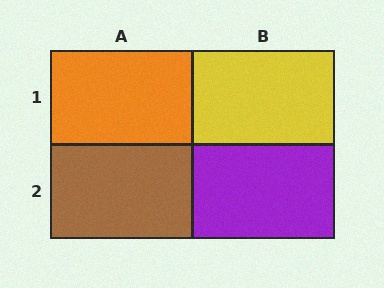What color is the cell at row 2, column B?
Purple.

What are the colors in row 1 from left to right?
Orange, yellow.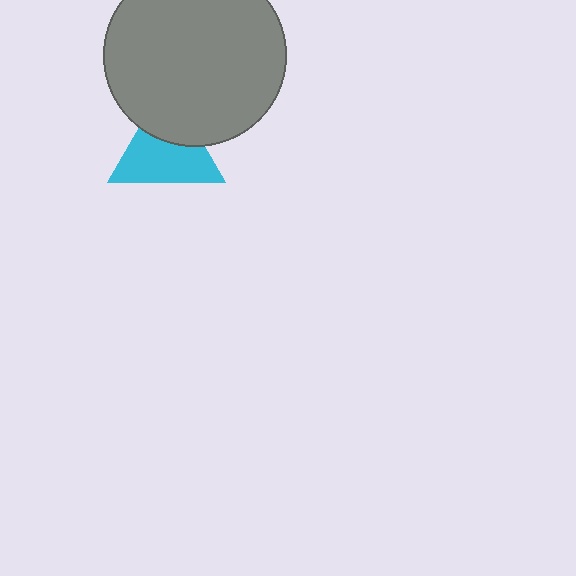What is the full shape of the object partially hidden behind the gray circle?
The partially hidden object is a cyan triangle.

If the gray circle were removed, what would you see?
You would see the complete cyan triangle.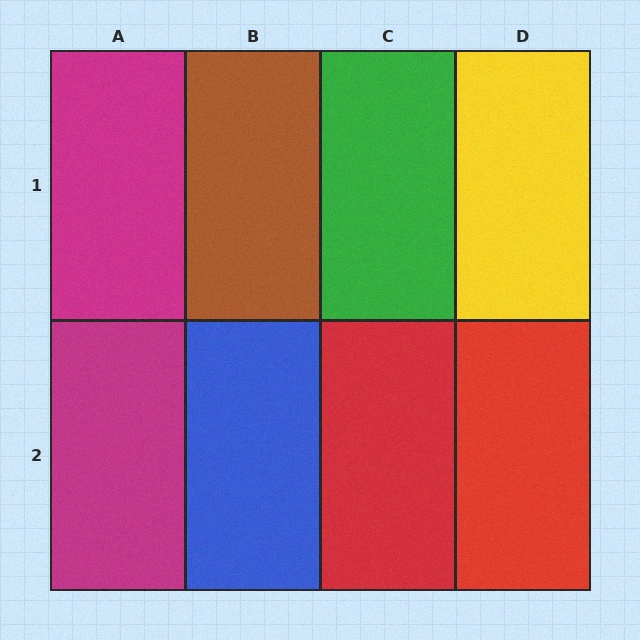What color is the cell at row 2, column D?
Red.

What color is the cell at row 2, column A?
Magenta.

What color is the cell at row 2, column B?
Blue.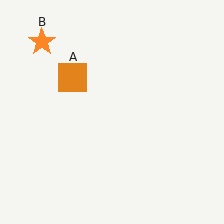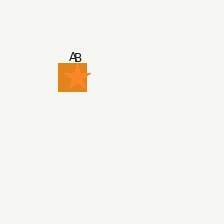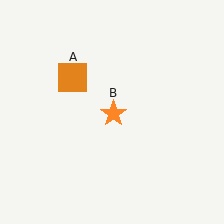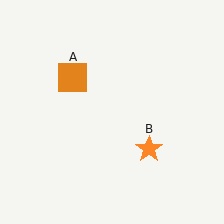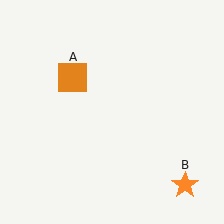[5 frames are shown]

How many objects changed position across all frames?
1 object changed position: orange star (object B).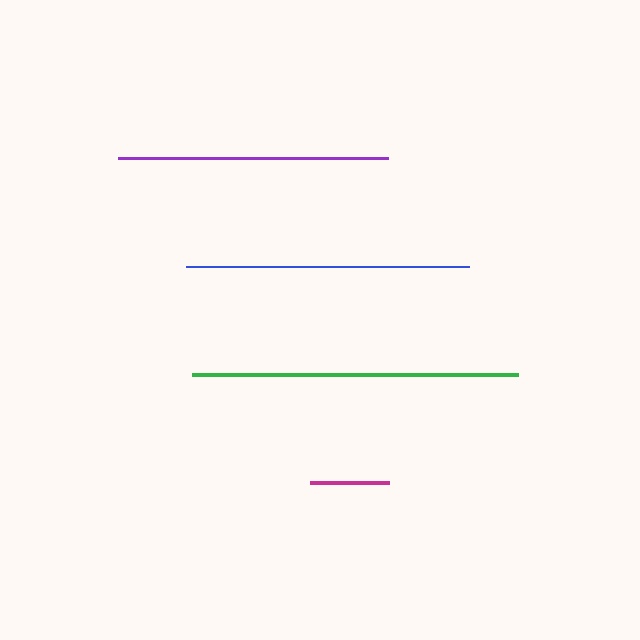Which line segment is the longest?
The green line is the longest at approximately 326 pixels.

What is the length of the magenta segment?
The magenta segment is approximately 79 pixels long.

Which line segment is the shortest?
The magenta line is the shortest at approximately 79 pixels.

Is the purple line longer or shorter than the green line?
The green line is longer than the purple line.